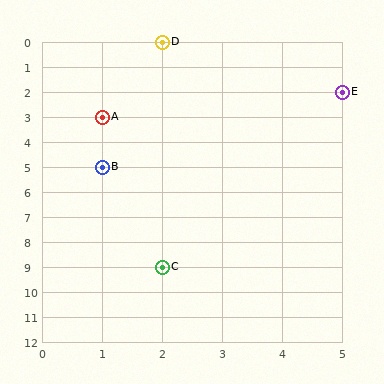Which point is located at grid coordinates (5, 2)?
Point E is at (5, 2).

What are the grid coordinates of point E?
Point E is at grid coordinates (5, 2).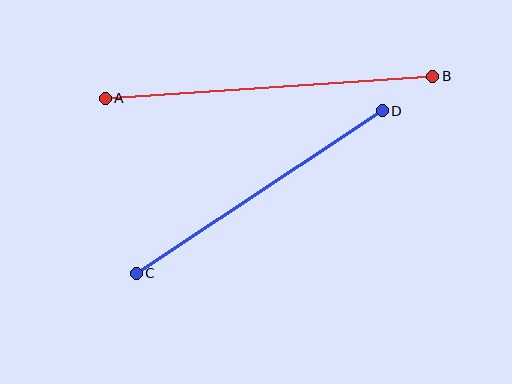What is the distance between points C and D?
The distance is approximately 295 pixels.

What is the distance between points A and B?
The distance is approximately 328 pixels.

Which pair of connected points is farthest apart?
Points A and B are farthest apart.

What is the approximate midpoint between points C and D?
The midpoint is at approximately (259, 192) pixels.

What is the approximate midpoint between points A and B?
The midpoint is at approximately (269, 87) pixels.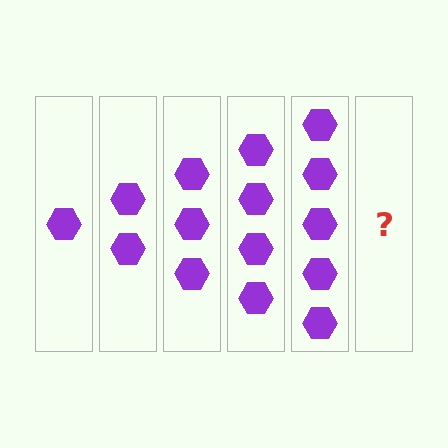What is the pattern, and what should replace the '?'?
The pattern is that each step adds one more hexagon. The '?' should be 6 hexagons.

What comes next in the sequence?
The next element should be 6 hexagons.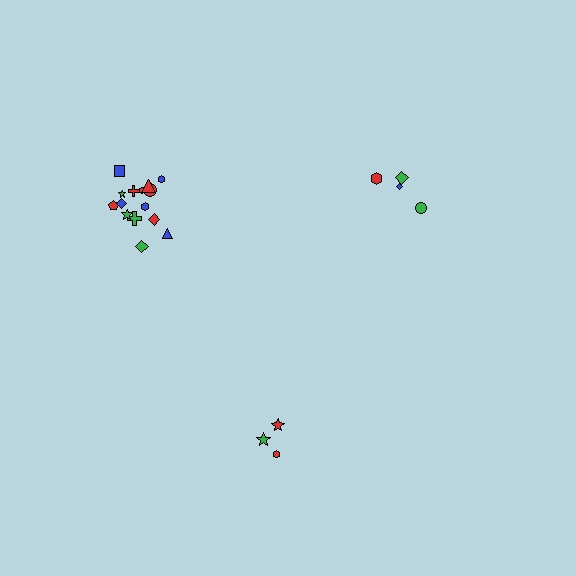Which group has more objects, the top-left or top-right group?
The top-left group.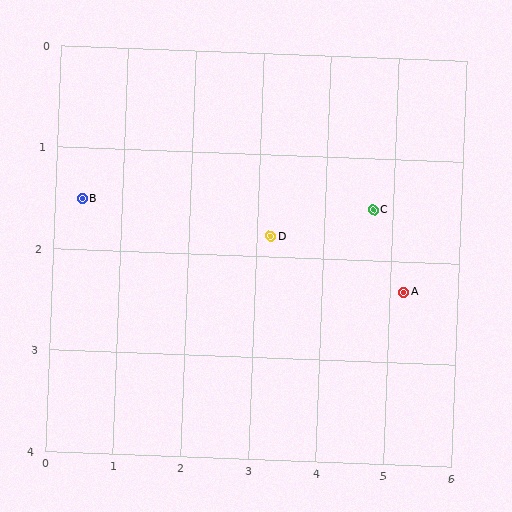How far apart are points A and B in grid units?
Points A and B are about 4.9 grid units apart.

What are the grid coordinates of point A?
Point A is at approximately (5.2, 2.3).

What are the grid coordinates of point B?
Point B is at approximately (0.4, 1.5).